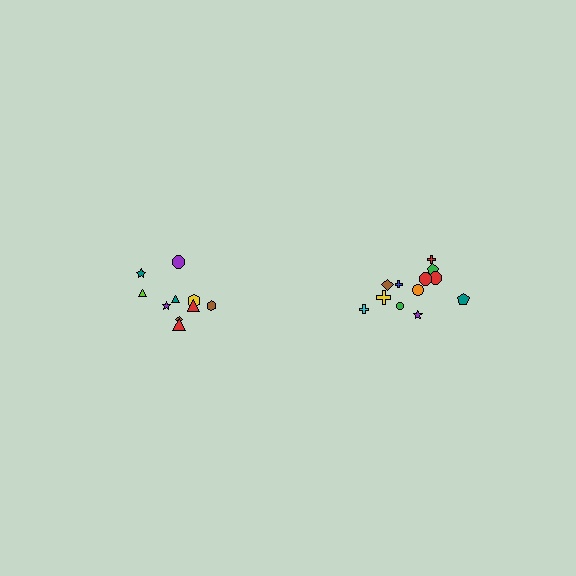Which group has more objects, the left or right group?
The right group.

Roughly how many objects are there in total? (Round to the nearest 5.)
Roughly 20 objects in total.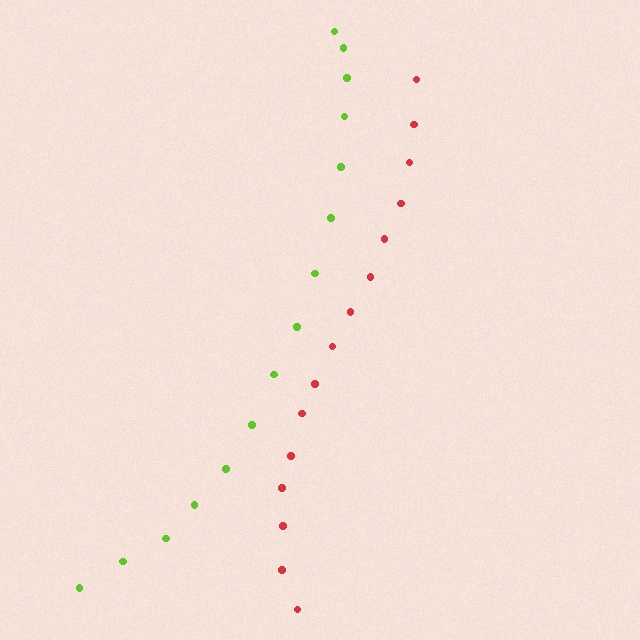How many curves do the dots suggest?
There are 2 distinct paths.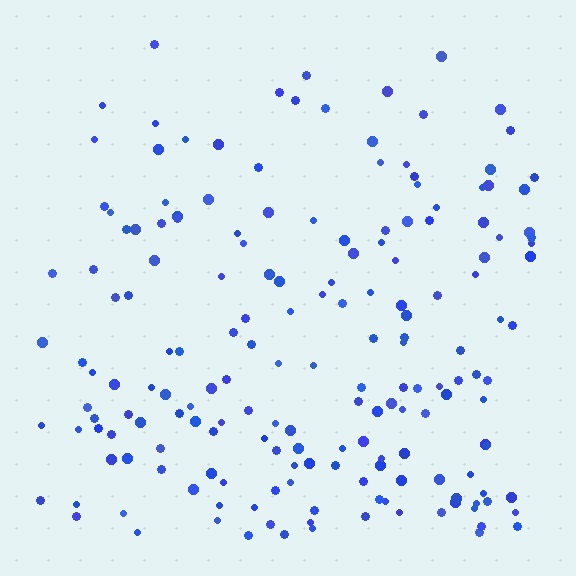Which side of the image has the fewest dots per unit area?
The top.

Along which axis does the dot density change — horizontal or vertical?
Vertical.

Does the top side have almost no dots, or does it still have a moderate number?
Still a moderate number, just noticeably fewer than the bottom.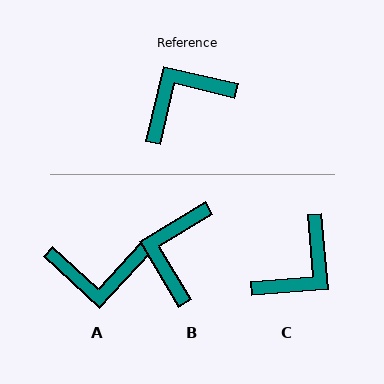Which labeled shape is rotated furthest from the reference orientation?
C, about 162 degrees away.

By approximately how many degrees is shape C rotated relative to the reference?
Approximately 162 degrees clockwise.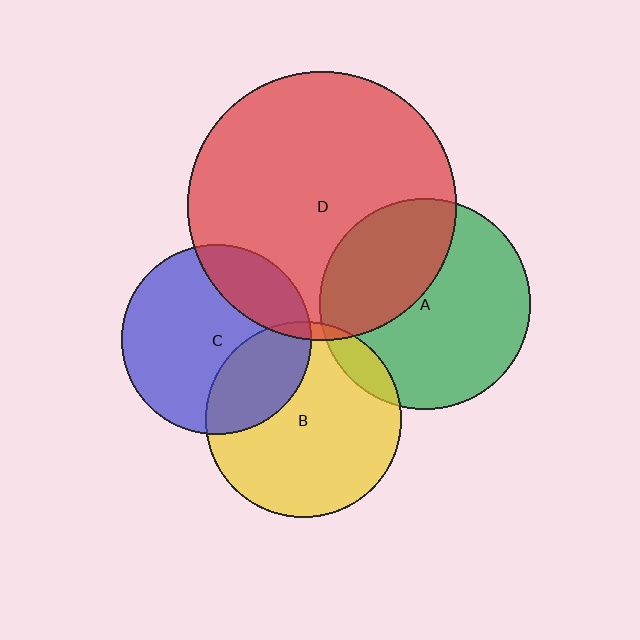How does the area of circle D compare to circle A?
Approximately 1.6 times.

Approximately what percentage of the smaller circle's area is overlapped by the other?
Approximately 35%.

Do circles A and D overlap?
Yes.